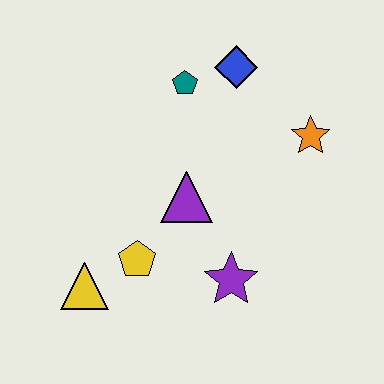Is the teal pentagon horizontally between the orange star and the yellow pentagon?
Yes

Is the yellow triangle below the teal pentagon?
Yes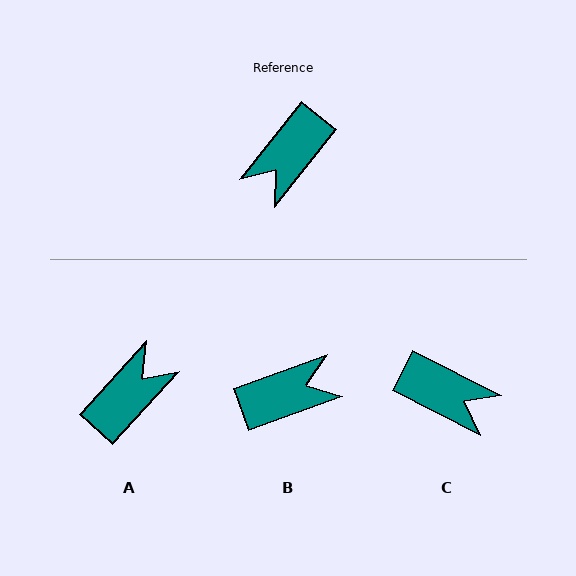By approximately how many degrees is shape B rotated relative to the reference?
Approximately 148 degrees counter-clockwise.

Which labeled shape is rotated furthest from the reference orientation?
A, about 176 degrees away.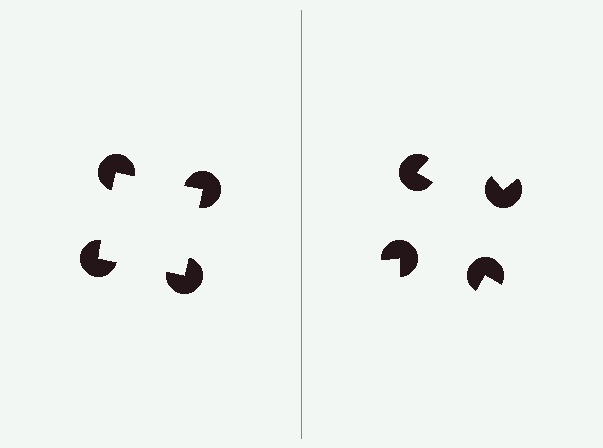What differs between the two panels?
The pac-man discs are positioned identically on both sides; only the wedge orientations differ. On the left they align to a square; on the right they are misaligned.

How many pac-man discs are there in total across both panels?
8 — 4 on each side.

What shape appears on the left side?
An illusory square.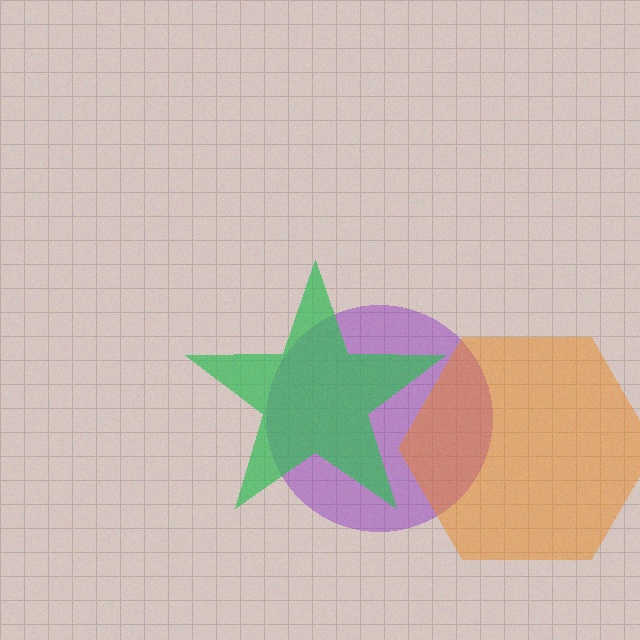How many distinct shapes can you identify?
There are 3 distinct shapes: a purple circle, a green star, an orange hexagon.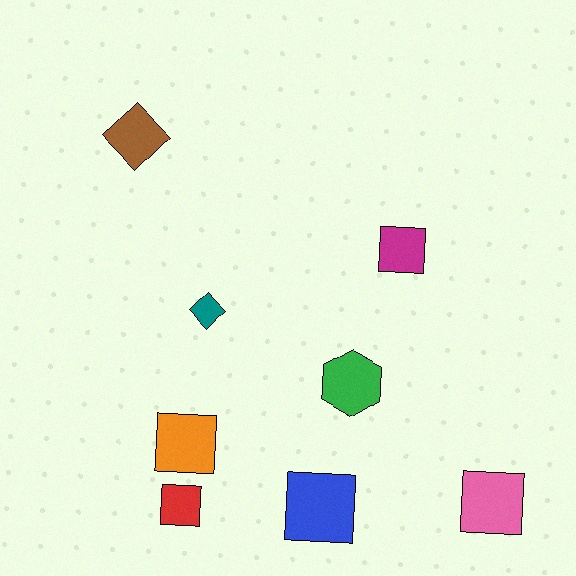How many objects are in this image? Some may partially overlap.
There are 8 objects.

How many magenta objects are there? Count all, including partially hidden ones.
There is 1 magenta object.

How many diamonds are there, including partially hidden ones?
There are 2 diamonds.